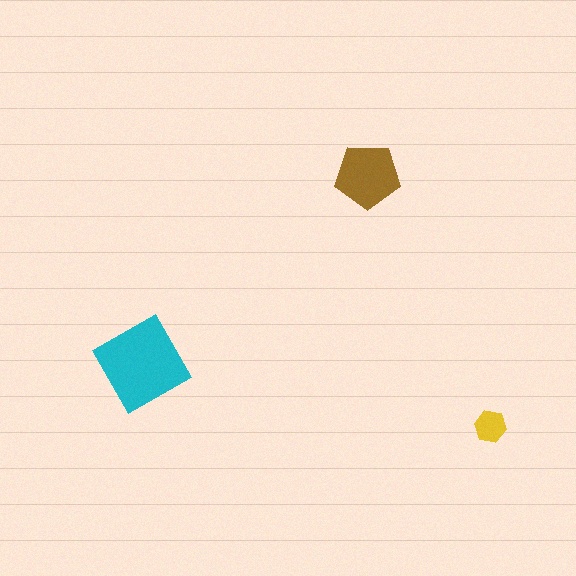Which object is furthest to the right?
The yellow hexagon is rightmost.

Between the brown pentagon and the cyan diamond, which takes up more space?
The cyan diamond.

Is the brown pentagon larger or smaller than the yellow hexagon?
Larger.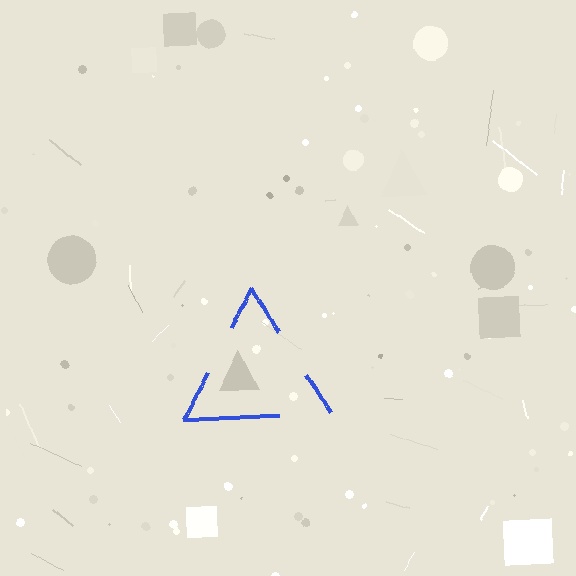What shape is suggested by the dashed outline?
The dashed outline suggests a triangle.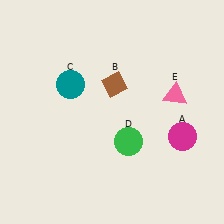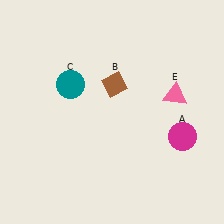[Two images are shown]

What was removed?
The green circle (D) was removed in Image 2.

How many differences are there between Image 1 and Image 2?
There is 1 difference between the two images.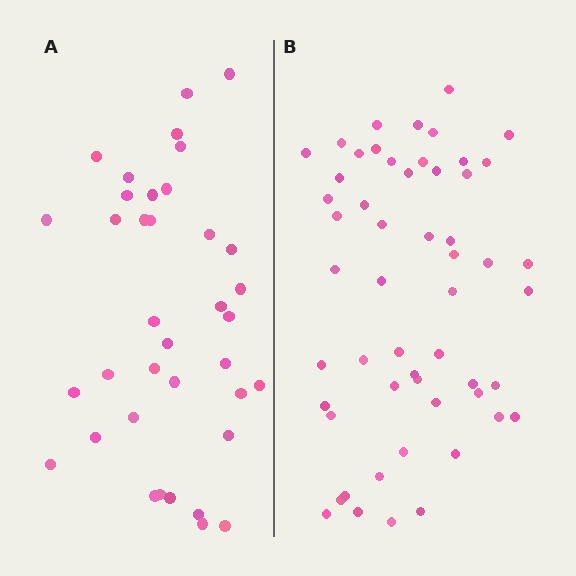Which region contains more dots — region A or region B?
Region B (the right region) has more dots.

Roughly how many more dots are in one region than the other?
Region B has approximately 15 more dots than region A.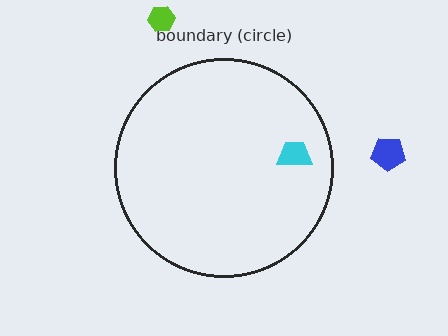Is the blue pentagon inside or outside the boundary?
Outside.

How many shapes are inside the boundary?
1 inside, 2 outside.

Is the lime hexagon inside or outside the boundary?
Outside.